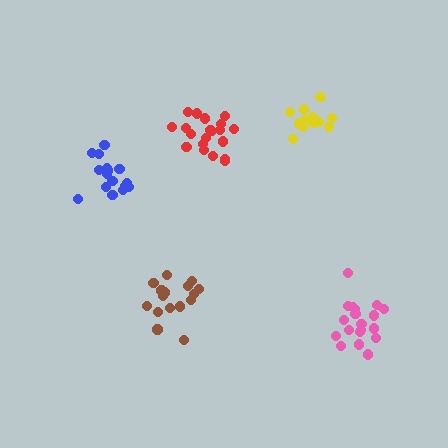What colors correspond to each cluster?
The clusters are colored: brown, yellow, blue, pink, red.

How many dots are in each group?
Group 1: 18 dots, Group 2: 14 dots, Group 3: 16 dots, Group 4: 19 dots, Group 5: 20 dots (87 total).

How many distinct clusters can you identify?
There are 5 distinct clusters.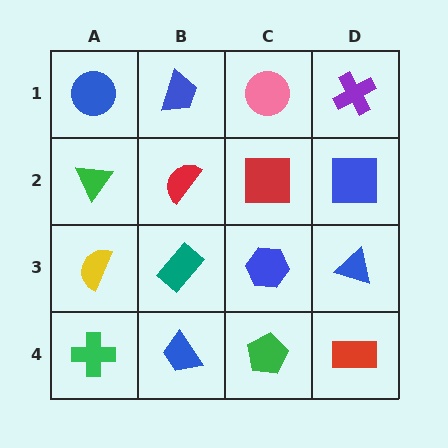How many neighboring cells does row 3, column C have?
4.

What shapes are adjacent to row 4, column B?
A teal rectangle (row 3, column B), a green cross (row 4, column A), a green pentagon (row 4, column C).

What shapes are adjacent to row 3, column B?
A red semicircle (row 2, column B), a blue trapezoid (row 4, column B), a yellow semicircle (row 3, column A), a blue hexagon (row 3, column C).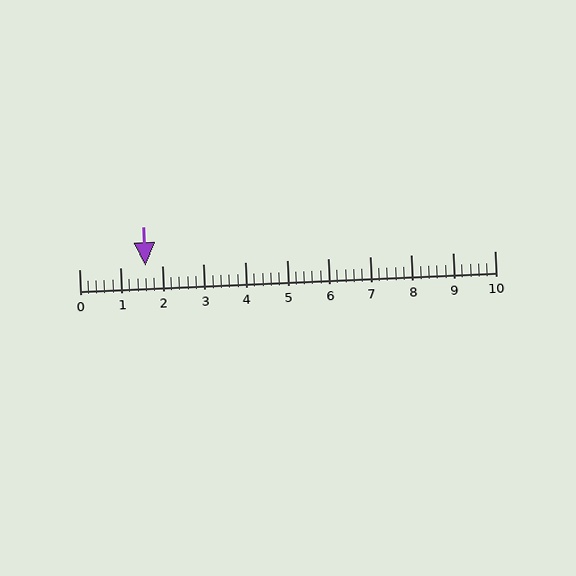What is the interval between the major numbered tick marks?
The major tick marks are spaced 1 units apart.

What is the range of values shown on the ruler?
The ruler shows values from 0 to 10.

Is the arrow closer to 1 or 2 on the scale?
The arrow is closer to 2.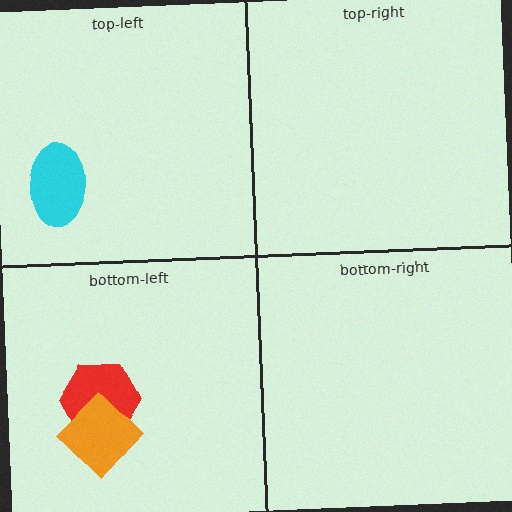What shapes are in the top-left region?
The cyan ellipse.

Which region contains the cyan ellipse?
The top-left region.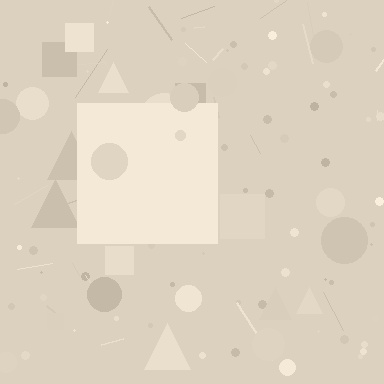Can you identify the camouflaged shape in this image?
The camouflaged shape is a square.